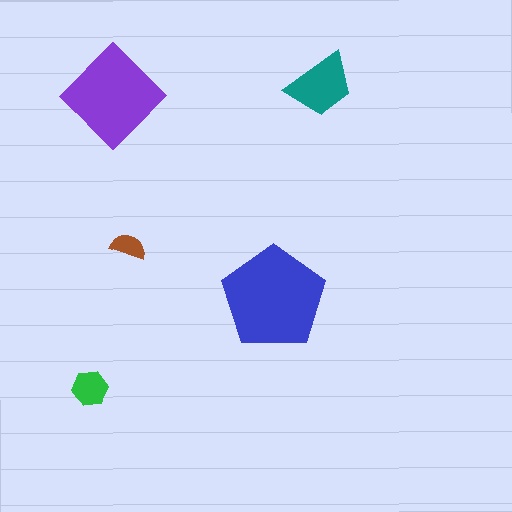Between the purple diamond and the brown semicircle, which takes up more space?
The purple diamond.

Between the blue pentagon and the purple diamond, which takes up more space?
The blue pentagon.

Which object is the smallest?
The brown semicircle.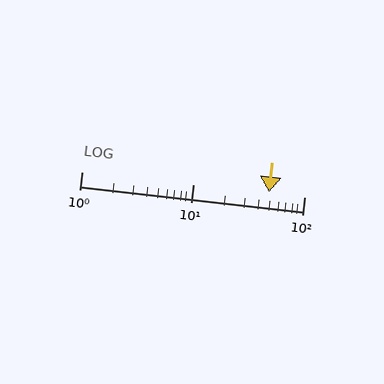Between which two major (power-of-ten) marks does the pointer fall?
The pointer is between 10 and 100.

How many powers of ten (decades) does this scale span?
The scale spans 2 decades, from 1 to 100.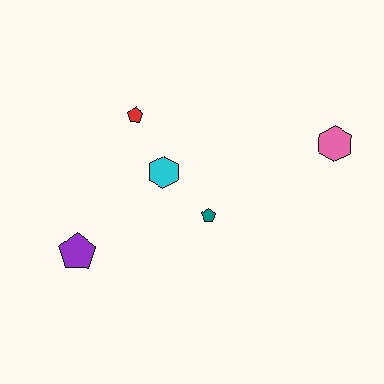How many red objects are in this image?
There is 1 red object.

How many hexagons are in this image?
There are 2 hexagons.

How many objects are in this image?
There are 5 objects.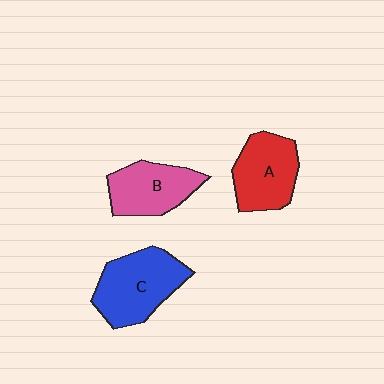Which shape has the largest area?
Shape C (blue).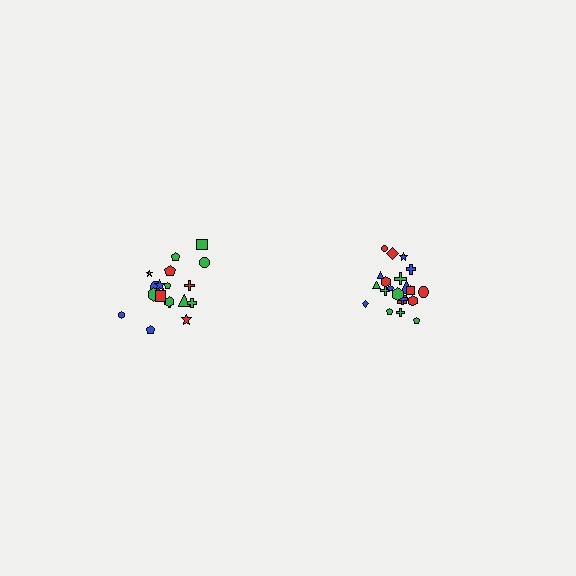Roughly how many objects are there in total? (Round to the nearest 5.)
Roughly 40 objects in total.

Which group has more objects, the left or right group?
The right group.